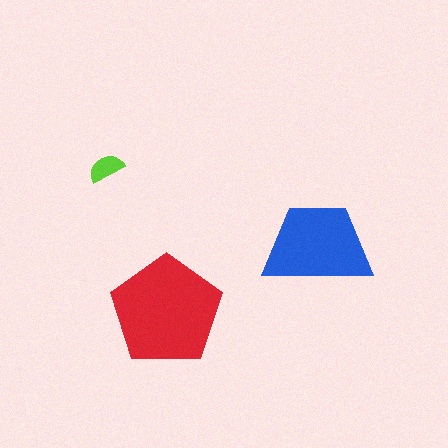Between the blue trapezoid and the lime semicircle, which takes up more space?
The blue trapezoid.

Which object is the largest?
The red pentagon.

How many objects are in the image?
There are 3 objects in the image.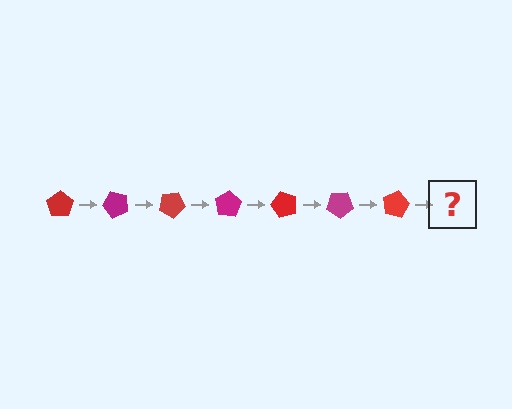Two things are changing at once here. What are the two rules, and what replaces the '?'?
The two rules are that it rotates 50 degrees each step and the color cycles through red and magenta. The '?' should be a magenta pentagon, rotated 350 degrees from the start.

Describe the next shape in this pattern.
It should be a magenta pentagon, rotated 350 degrees from the start.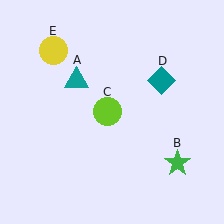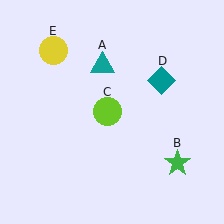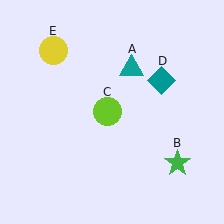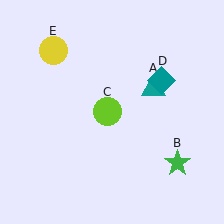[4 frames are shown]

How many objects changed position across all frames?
1 object changed position: teal triangle (object A).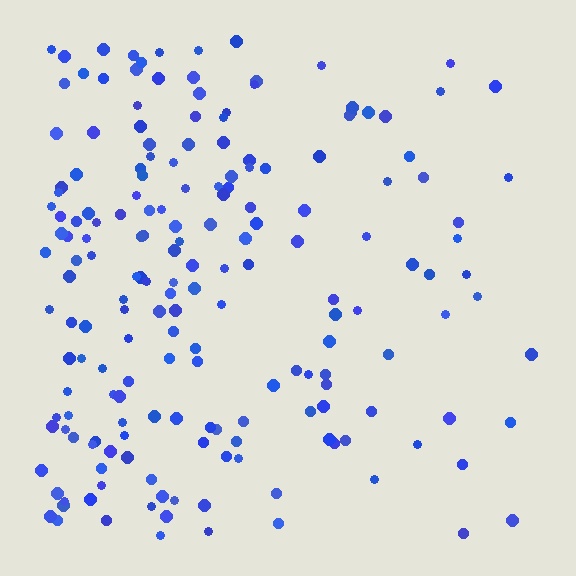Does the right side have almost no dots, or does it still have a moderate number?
Still a moderate number, just noticeably fewer than the left.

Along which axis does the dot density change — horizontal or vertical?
Horizontal.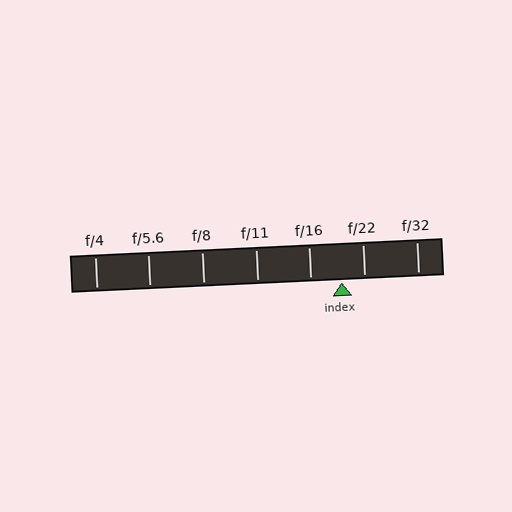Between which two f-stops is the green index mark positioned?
The index mark is between f/16 and f/22.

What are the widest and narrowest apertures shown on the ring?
The widest aperture shown is f/4 and the narrowest is f/32.